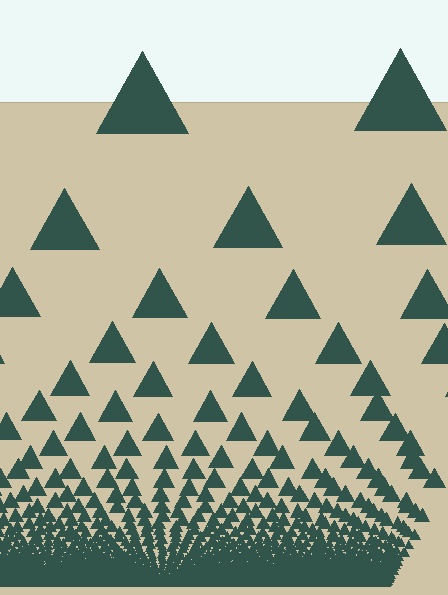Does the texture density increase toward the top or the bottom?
Density increases toward the bottom.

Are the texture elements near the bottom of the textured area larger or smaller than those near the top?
Smaller. The gradient is inverted — elements near the bottom are smaller and denser.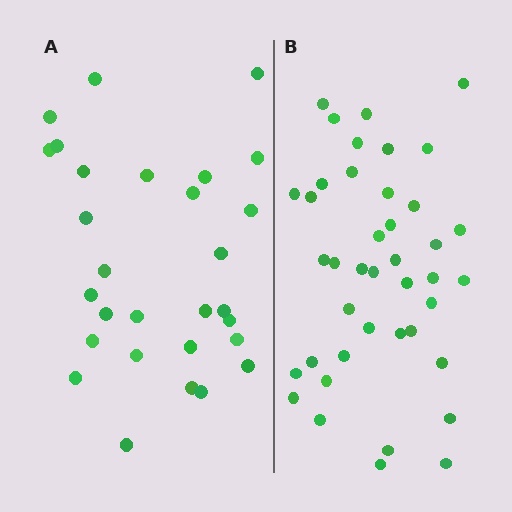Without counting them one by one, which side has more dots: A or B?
Region B (the right region) has more dots.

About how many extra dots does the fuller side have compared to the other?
Region B has roughly 12 or so more dots than region A.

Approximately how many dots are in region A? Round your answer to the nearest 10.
About 30 dots. (The exact count is 29, which rounds to 30.)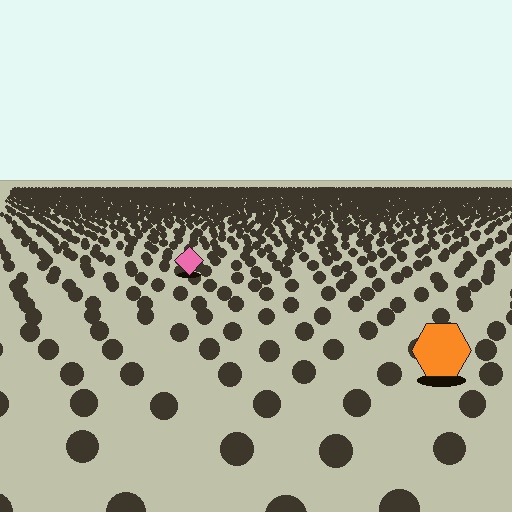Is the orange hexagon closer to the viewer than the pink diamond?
Yes. The orange hexagon is closer — you can tell from the texture gradient: the ground texture is coarser near it.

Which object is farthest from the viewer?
The pink diamond is farthest from the viewer. It appears smaller and the ground texture around it is denser.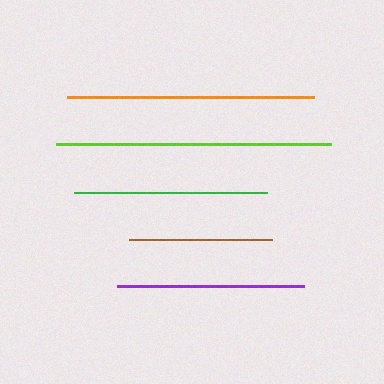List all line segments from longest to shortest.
From longest to shortest: lime, orange, green, purple, brown.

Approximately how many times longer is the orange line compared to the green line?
The orange line is approximately 1.3 times the length of the green line.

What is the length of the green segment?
The green segment is approximately 193 pixels long.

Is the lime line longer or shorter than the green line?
The lime line is longer than the green line.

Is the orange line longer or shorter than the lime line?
The lime line is longer than the orange line.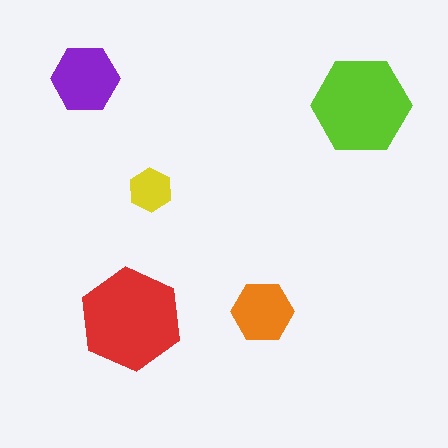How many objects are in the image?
There are 5 objects in the image.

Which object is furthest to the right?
The lime hexagon is rightmost.